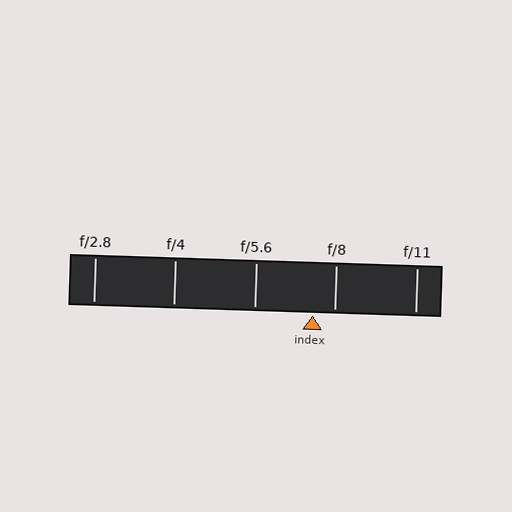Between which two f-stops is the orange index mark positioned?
The index mark is between f/5.6 and f/8.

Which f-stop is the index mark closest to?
The index mark is closest to f/8.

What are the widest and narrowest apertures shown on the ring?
The widest aperture shown is f/2.8 and the narrowest is f/11.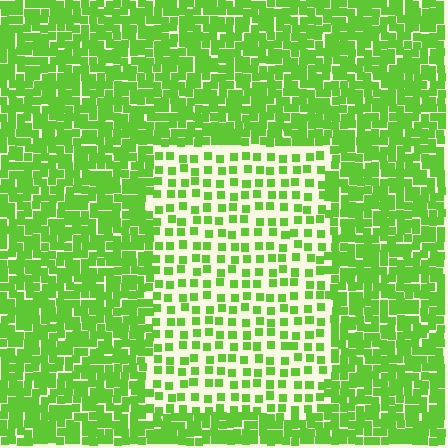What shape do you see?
I see a rectangle.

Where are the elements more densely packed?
The elements are more densely packed outside the rectangle boundary.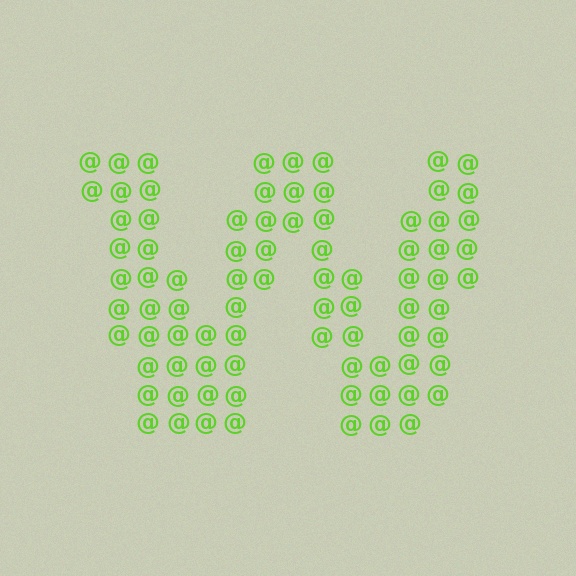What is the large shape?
The large shape is the letter W.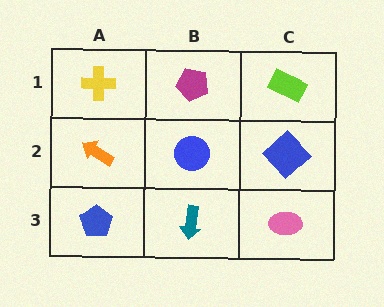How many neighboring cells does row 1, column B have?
3.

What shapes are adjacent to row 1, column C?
A blue diamond (row 2, column C), a magenta pentagon (row 1, column B).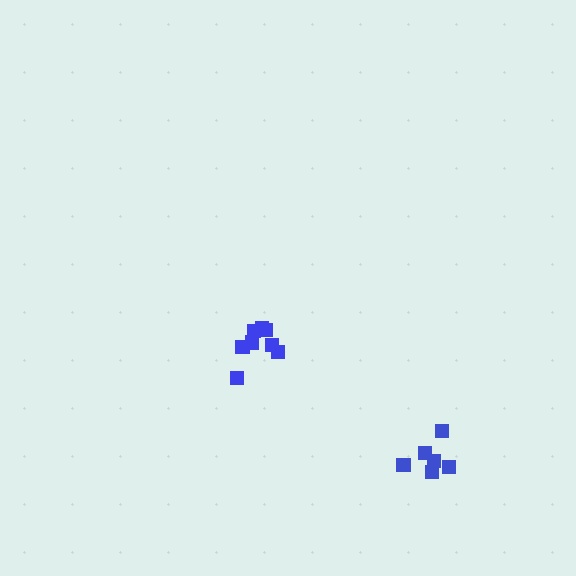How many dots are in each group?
Group 1: 8 dots, Group 2: 6 dots (14 total).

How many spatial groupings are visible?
There are 2 spatial groupings.